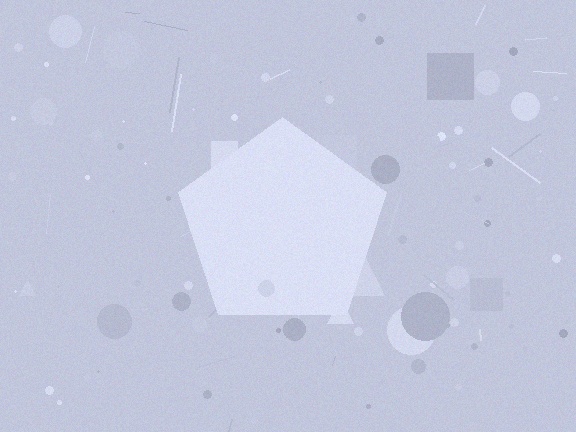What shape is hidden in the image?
A pentagon is hidden in the image.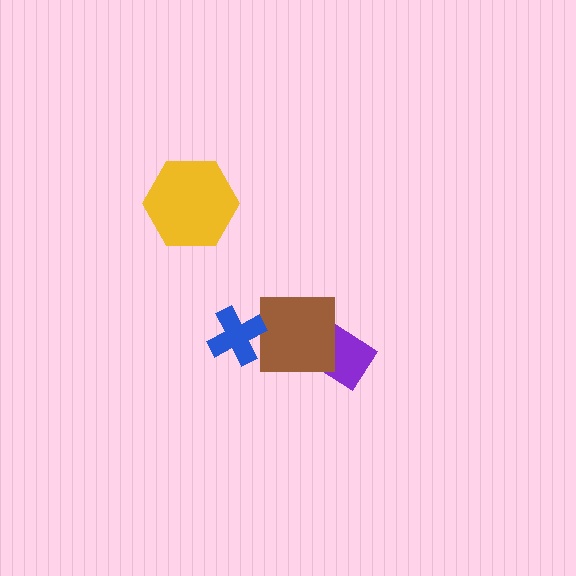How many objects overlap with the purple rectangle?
1 object overlaps with the purple rectangle.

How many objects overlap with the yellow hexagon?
0 objects overlap with the yellow hexagon.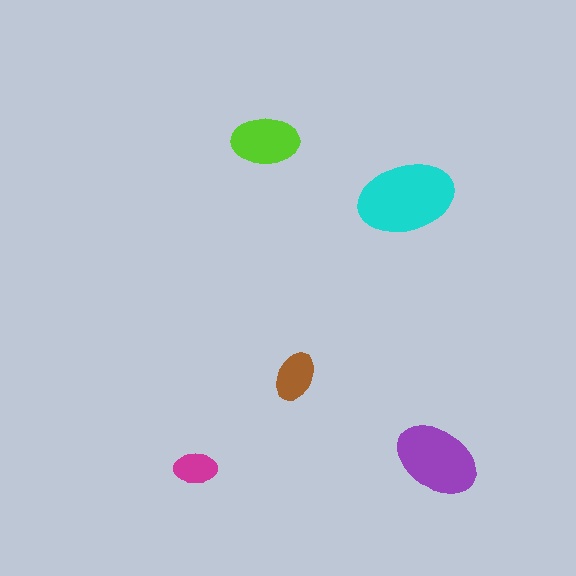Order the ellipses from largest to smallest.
the cyan one, the purple one, the lime one, the brown one, the magenta one.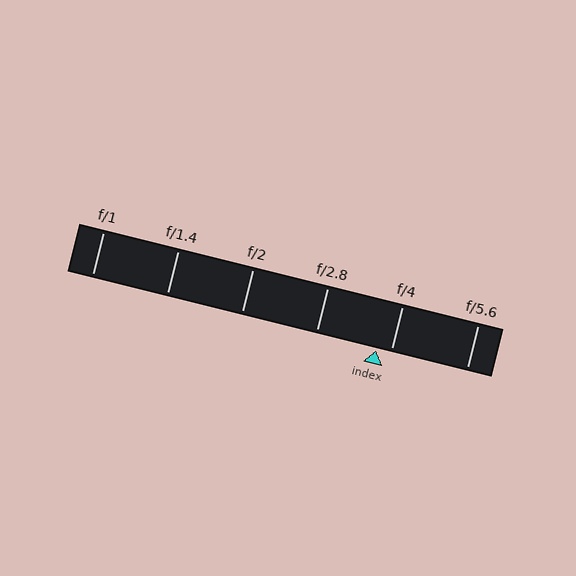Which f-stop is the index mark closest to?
The index mark is closest to f/4.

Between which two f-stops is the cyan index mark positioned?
The index mark is between f/2.8 and f/4.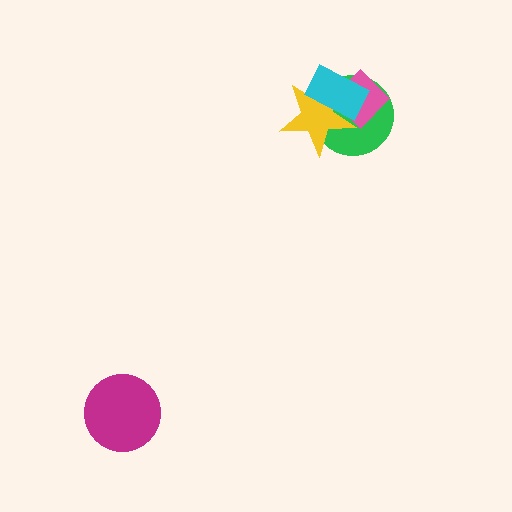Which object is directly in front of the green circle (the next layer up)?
The pink diamond is directly in front of the green circle.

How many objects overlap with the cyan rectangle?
3 objects overlap with the cyan rectangle.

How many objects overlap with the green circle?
3 objects overlap with the green circle.